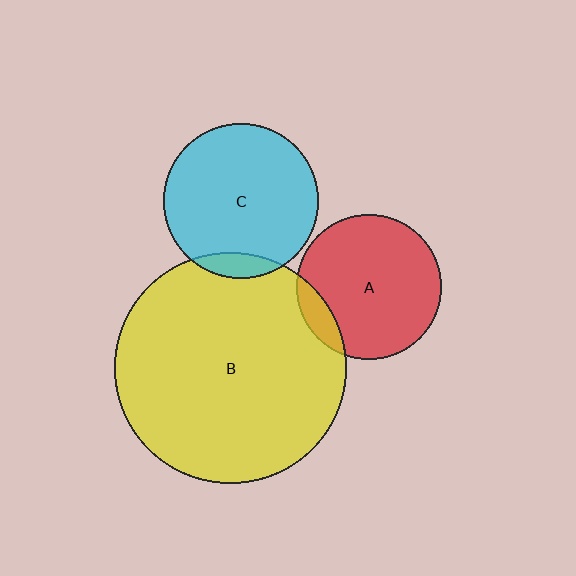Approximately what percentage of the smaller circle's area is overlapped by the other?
Approximately 10%.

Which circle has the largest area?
Circle B (yellow).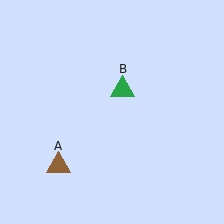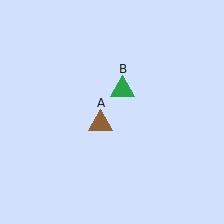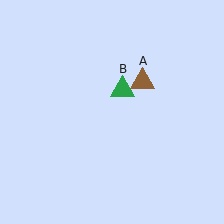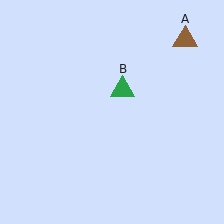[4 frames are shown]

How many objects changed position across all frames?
1 object changed position: brown triangle (object A).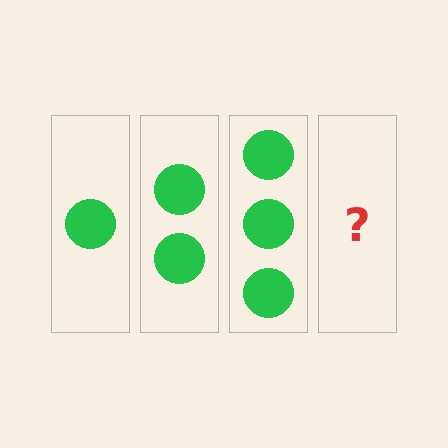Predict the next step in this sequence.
The next step is 4 circles.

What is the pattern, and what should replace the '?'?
The pattern is that each step adds one more circle. The '?' should be 4 circles.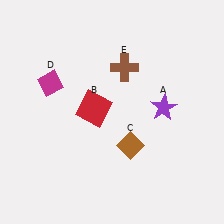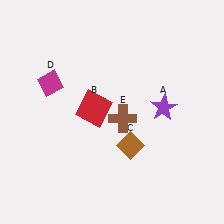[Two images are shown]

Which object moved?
The brown cross (E) moved down.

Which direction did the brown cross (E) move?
The brown cross (E) moved down.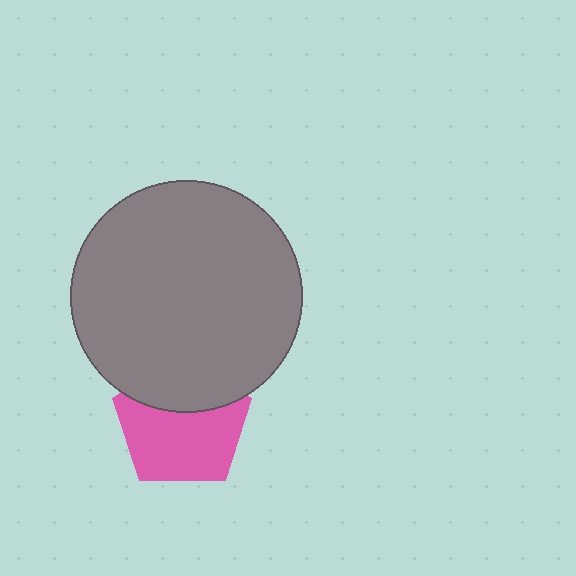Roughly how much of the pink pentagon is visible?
About half of it is visible (roughly 65%).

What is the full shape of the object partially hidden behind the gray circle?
The partially hidden object is a pink pentagon.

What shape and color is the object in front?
The object in front is a gray circle.